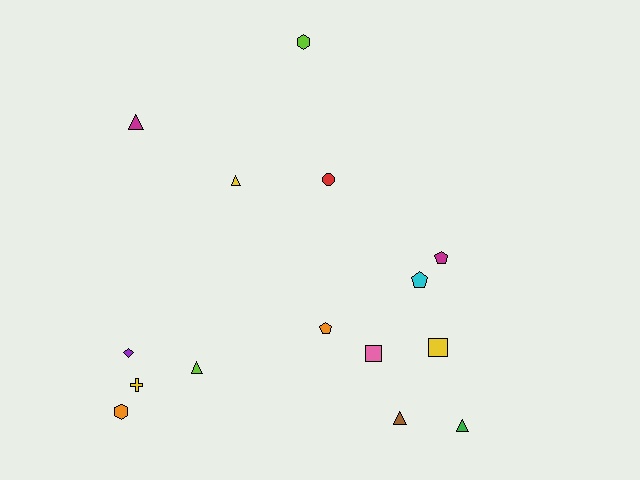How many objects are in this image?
There are 15 objects.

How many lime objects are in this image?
There are 2 lime objects.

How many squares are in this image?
There are 2 squares.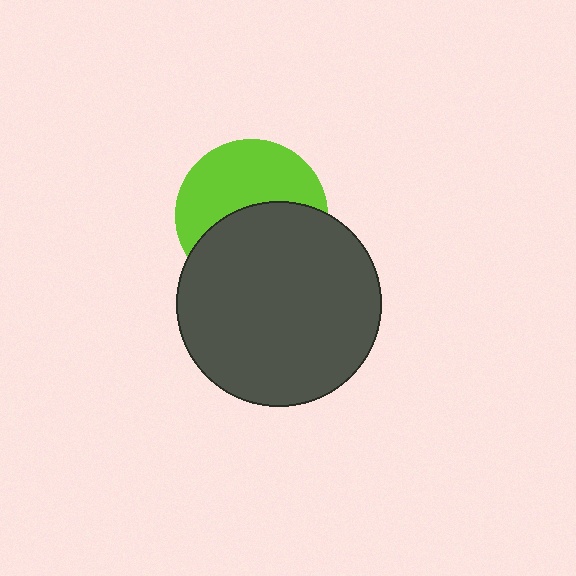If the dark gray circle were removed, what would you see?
You would see the complete lime circle.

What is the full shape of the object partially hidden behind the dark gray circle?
The partially hidden object is a lime circle.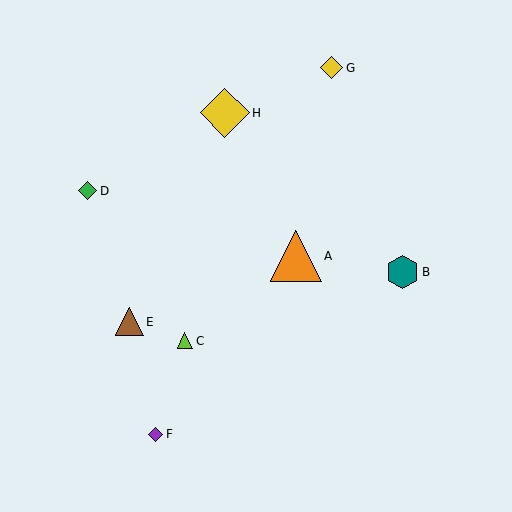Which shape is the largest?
The orange triangle (labeled A) is the largest.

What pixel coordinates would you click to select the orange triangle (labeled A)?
Click at (296, 256) to select the orange triangle A.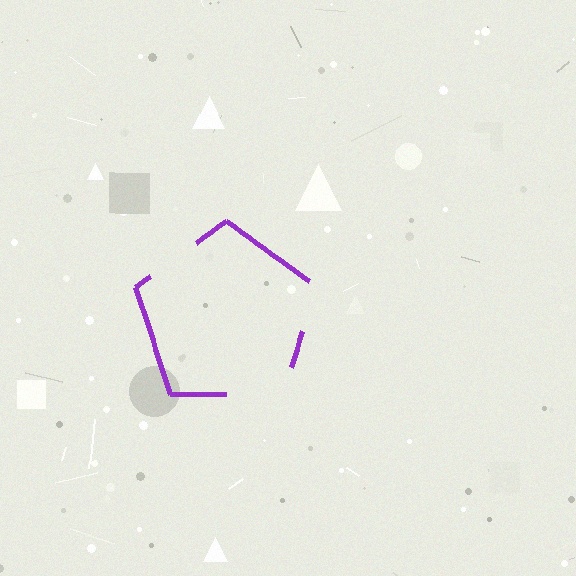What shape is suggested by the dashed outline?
The dashed outline suggests a pentagon.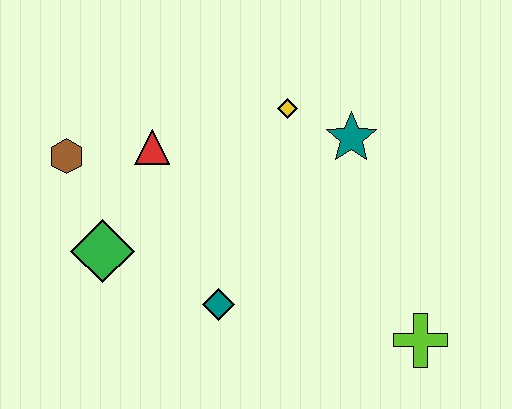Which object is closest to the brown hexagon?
The red triangle is closest to the brown hexagon.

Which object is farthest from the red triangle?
The lime cross is farthest from the red triangle.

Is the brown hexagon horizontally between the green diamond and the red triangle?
No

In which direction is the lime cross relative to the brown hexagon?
The lime cross is to the right of the brown hexagon.